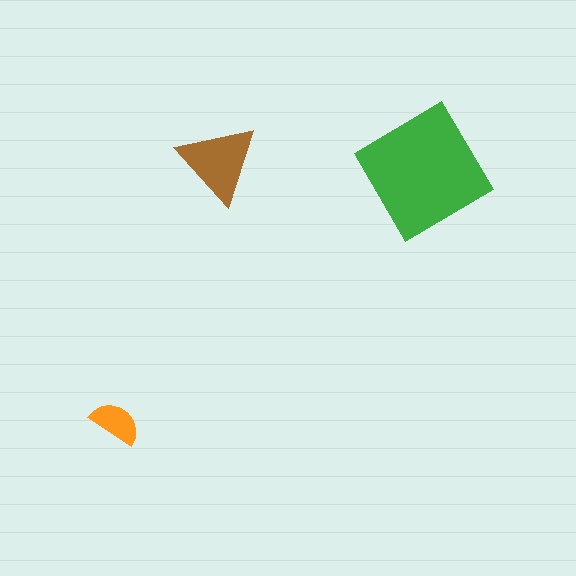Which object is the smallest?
The orange semicircle.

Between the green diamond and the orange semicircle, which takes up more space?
The green diamond.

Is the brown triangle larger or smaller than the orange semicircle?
Larger.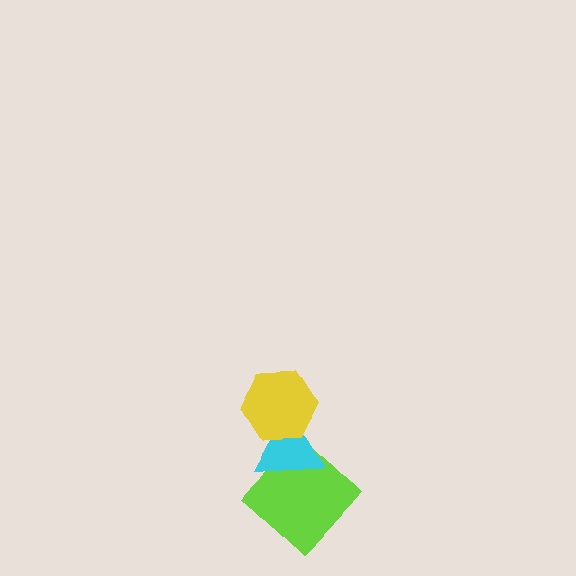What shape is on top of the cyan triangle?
The yellow hexagon is on top of the cyan triangle.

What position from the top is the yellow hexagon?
The yellow hexagon is 1st from the top.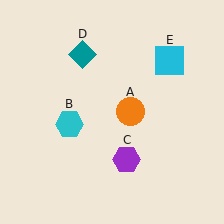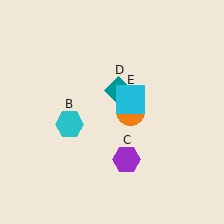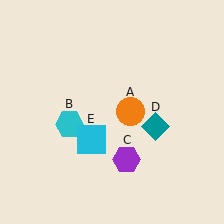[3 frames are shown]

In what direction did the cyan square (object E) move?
The cyan square (object E) moved down and to the left.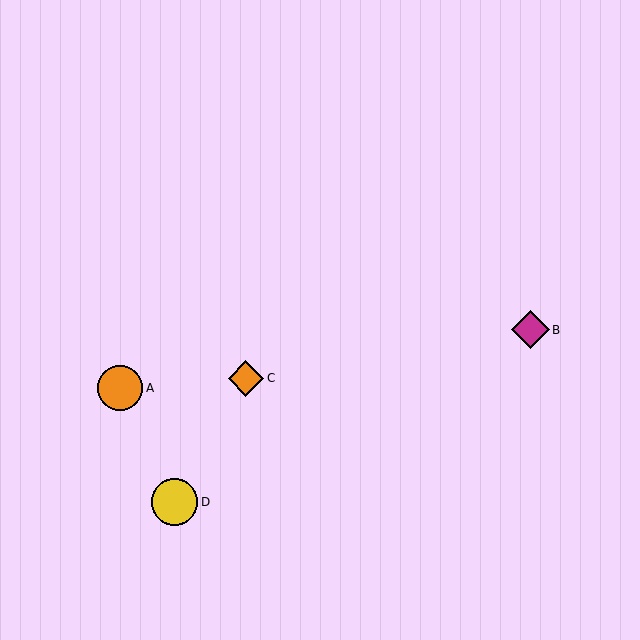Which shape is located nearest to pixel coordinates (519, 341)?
The magenta diamond (labeled B) at (530, 330) is nearest to that location.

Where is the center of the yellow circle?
The center of the yellow circle is at (175, 502).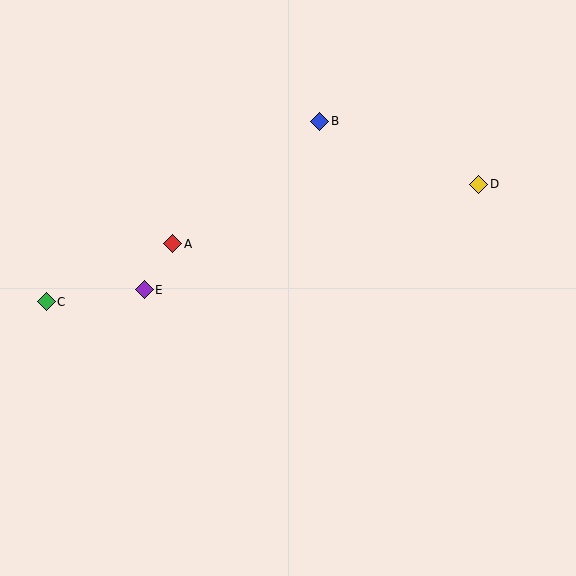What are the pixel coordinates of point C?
Point C is at (46, 302).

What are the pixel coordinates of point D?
Point D is at (479, 184).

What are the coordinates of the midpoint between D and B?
The midpoint between D and B is at (399, 153).